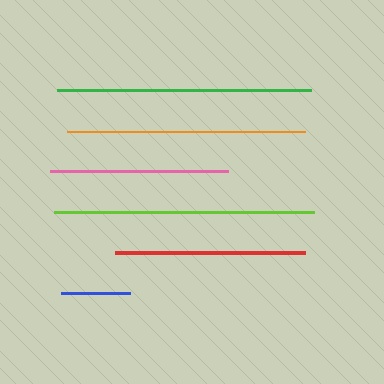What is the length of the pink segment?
The pink segment is approximately 178 pixels long.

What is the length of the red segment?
The red segment is approximately 190 pixels long.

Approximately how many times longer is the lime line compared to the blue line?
The lime line is approximately 3.7 times the length of the blue line.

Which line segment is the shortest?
The blue line is the shortest at approximately 70 pixels.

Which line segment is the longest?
The lime line is the longest at approximately 260 pixels.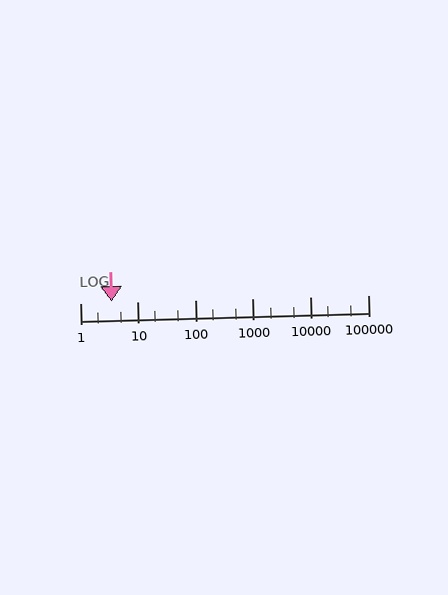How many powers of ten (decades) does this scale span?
The scale spans 5 decades, from 1 to 100000.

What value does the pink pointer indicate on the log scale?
The pointer indicates approximately 3.5.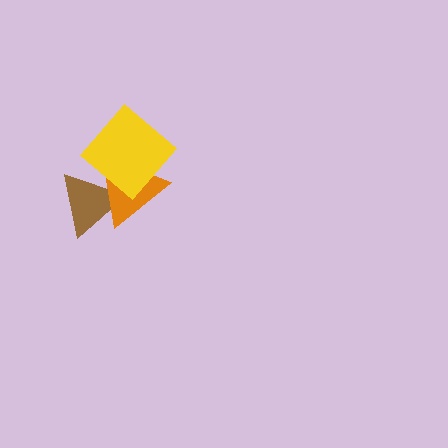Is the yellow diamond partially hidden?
No, no other shape covers it.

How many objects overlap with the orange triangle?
2 objects overlap with the orange triangle.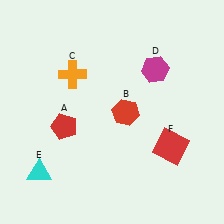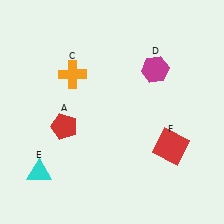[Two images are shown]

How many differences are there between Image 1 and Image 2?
There is 1 difference between the two images.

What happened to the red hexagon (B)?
The red hexagon (B) was removed in Image 2. It was in the bottom-right area of Image 1.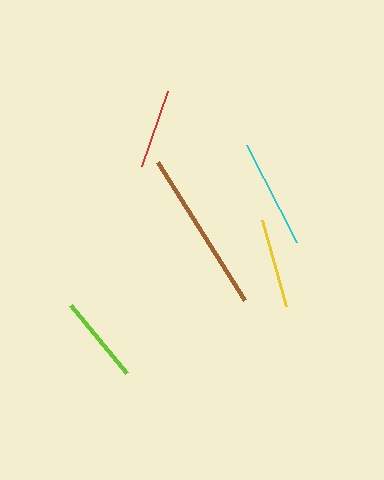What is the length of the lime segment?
The lime segment is approximately 88 pixels long.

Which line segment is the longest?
The brown line is the longest at approximately 163 pixels.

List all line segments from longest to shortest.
From longest to shortest: brown, cyan, yellow, lime, red.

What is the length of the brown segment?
The brown segment is approximately 163 pixels long.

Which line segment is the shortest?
The red line is the shortest at approximately 79 pixels.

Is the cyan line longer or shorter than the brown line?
The brown line is longer than the cyan line.